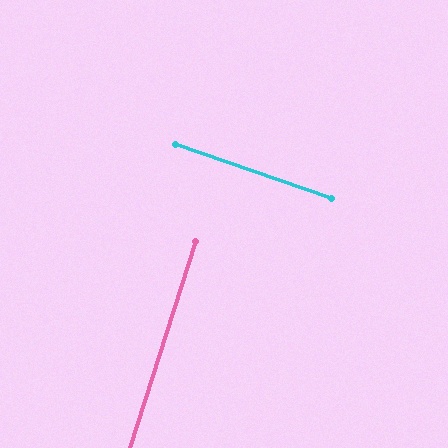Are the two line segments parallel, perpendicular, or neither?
Perpendicular — they meet at approximately 88°.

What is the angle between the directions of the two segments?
Approximately 88 degrees.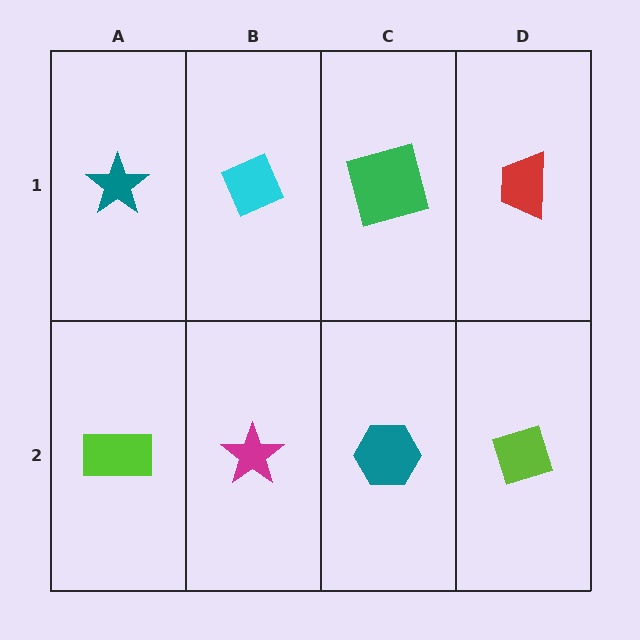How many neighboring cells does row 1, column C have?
3.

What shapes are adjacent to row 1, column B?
A magenta star (row 2, column B), a teal star (row 1, column A), a green square (row 1, column C).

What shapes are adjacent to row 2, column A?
A teal star (row 1, column A), a magenta star (row 2, column B).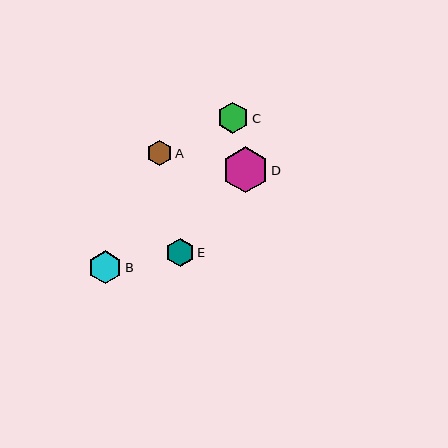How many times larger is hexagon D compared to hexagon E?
Hexagon D is approximately 1.6 times the size of hexagon E.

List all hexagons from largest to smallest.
From largest to smallest: D, B, C, E, A.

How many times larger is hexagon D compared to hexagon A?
Hexagon D is approximately 1.8 times the size of hexagon A.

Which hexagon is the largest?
Hexagon D is the largest with a size of approximately 46 pixels.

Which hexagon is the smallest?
Hexagon A is the smallest with a size of approximately 25 pixels.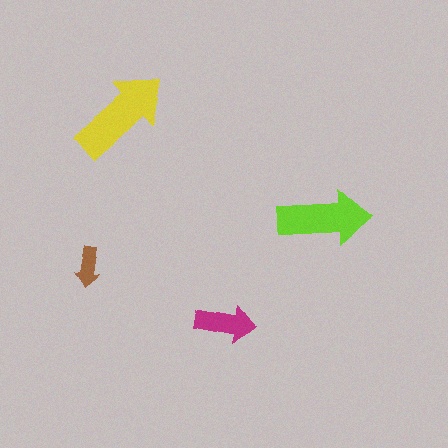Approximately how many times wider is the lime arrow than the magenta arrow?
About 1.5 times wider.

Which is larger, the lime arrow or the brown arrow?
The lime one.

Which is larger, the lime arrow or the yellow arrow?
The yellow one.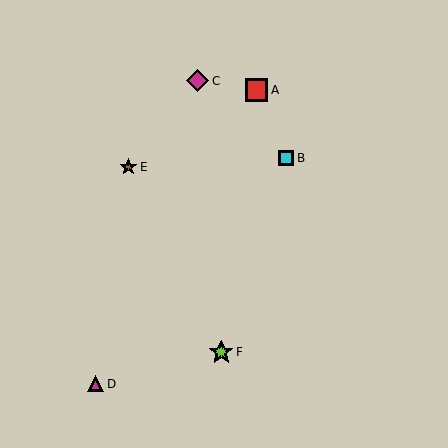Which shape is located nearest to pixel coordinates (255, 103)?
The red square (labeled A) at (256, 90) is nearest to that location.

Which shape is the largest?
The lime star (labeled F) is the largest.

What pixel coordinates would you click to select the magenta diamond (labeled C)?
Click at (198, 81) to select the magenta diamond C.